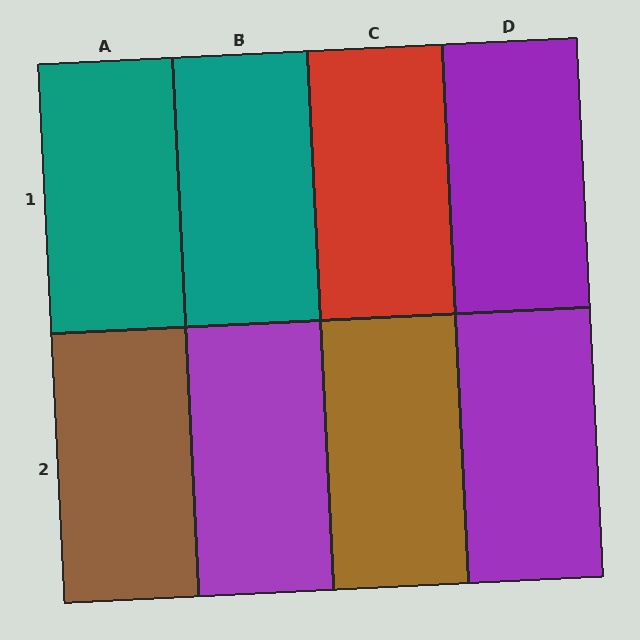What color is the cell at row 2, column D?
Purple.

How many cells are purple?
3 cells are purple.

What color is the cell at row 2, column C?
Brown.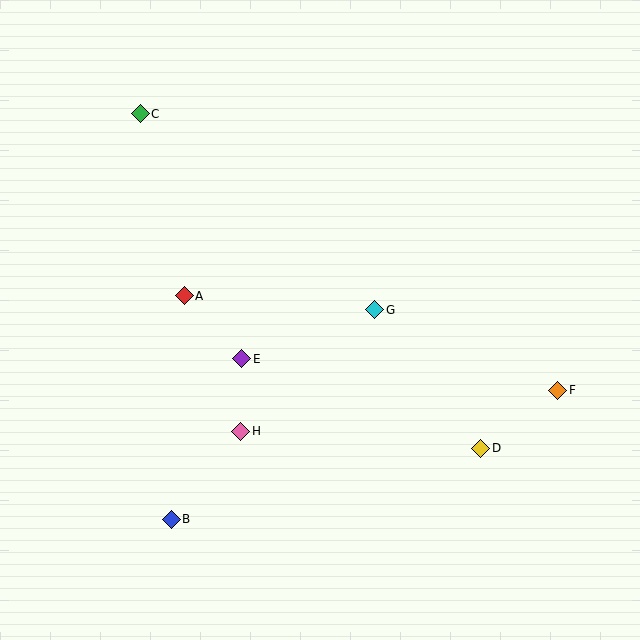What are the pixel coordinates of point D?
Point D is at (481, 448).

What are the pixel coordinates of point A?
Point A is at (184, 296).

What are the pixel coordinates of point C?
Point C is at (140, 114).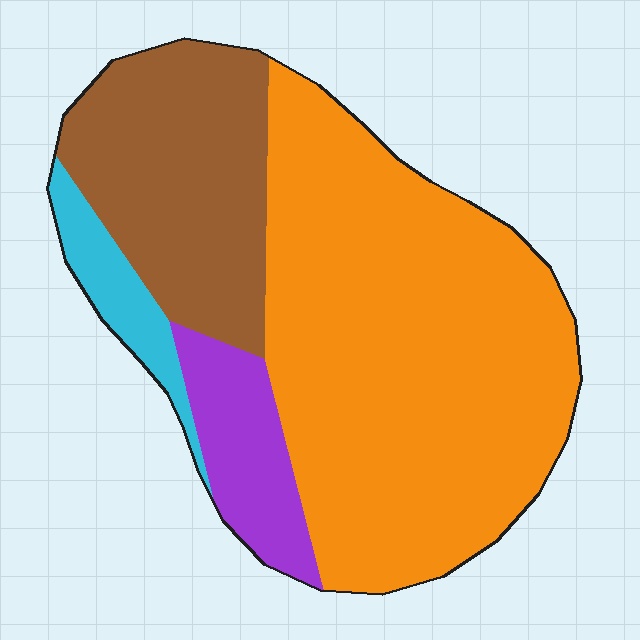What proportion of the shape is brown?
Brown covers roughly 25% of the shape.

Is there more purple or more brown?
Brown.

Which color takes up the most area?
Orange, at roughly 60%.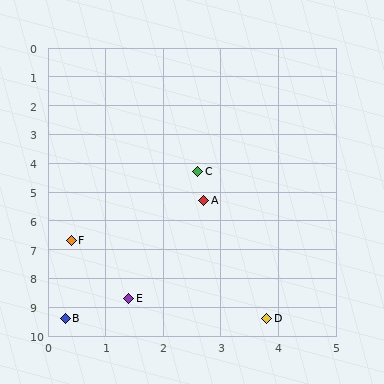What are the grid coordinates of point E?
Point E is at approximately (1.4, 8.7).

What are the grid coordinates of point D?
Point D is at approximately (3.8, 9.4).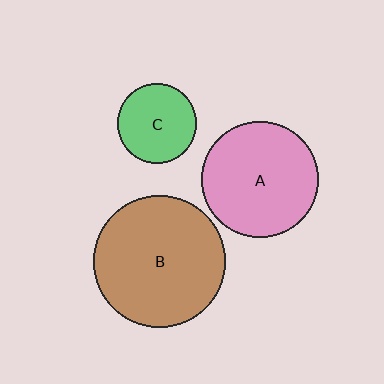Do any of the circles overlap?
No, none of the circles overlap.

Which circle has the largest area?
Circle B (brown).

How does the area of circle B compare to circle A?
Approximately 1.3 times.